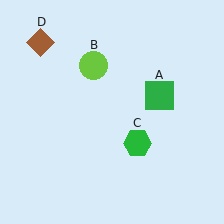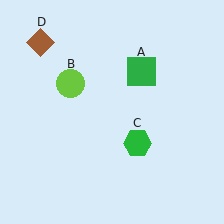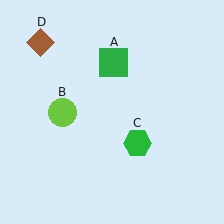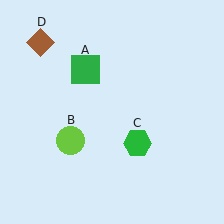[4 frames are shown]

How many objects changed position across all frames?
2 objects changed position: green square (object A), lime circle (object B).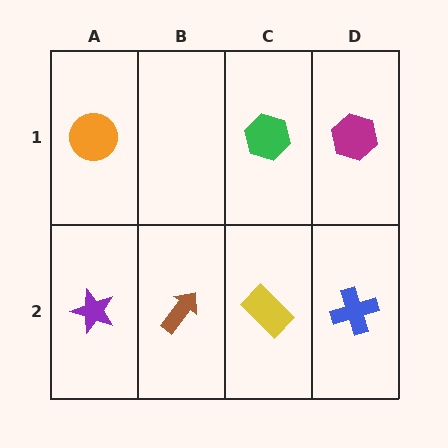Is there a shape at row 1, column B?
No, that cell is empty.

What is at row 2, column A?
A purple star.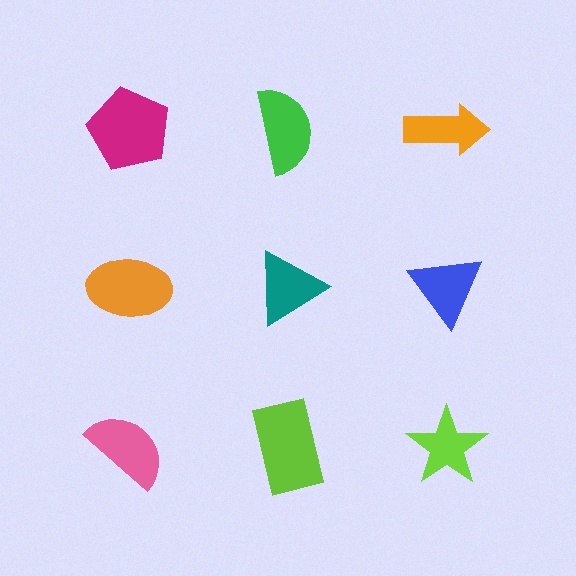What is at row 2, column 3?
A blue triangle.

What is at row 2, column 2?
A teal triangle.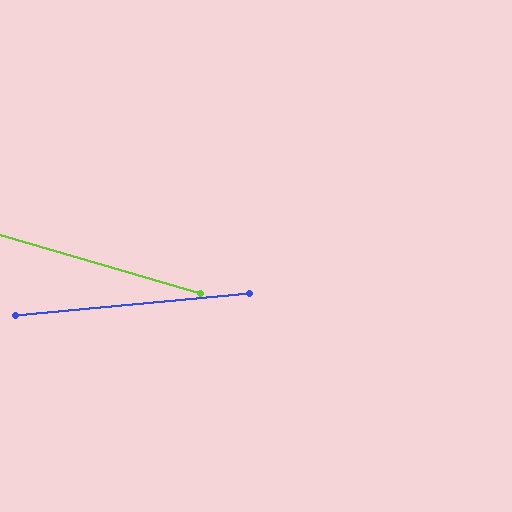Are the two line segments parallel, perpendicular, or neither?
Neither parallel nor perpendicular — they differ by about 21°.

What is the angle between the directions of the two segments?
Approximately 21 degrees.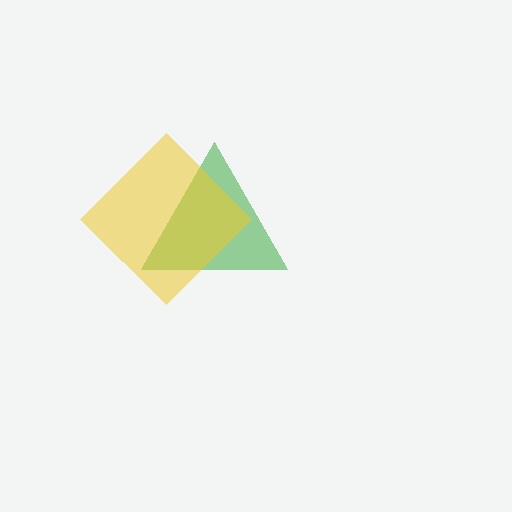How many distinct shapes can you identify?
There are 2 distinct shapes: a green triangle, a yellow diamond.